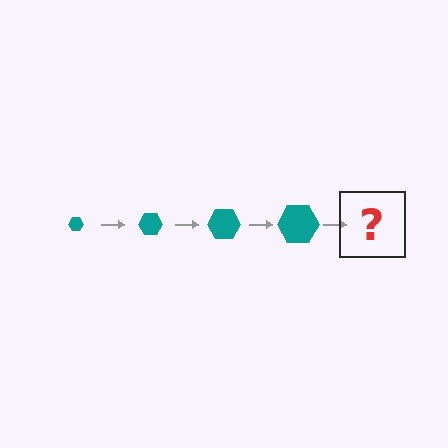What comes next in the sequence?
The next element should be a teal hexagon, larger than the previous one.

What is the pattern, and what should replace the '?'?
The pattern is that the hexagon gets progressively larger each step. The '?' should be a teal hexagon, larger than the previous one.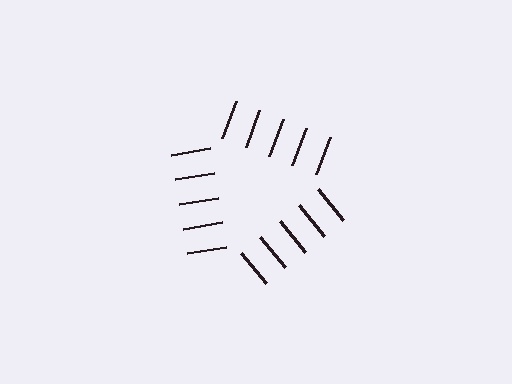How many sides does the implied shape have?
3 sides — the line-ends trace a triangle.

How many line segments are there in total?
15 — 5 along each of the 3 edges.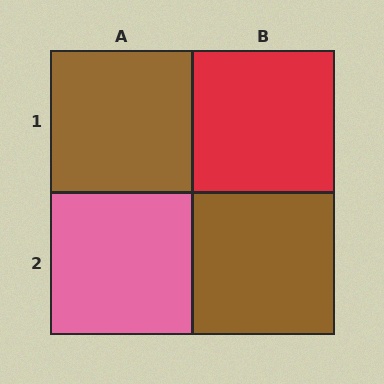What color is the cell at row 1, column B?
Red.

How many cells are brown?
2 cells are brown.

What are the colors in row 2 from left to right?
Pink, brown.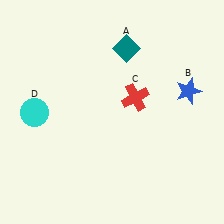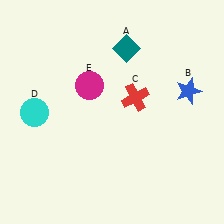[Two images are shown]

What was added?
A magenta circle (E) was added in Image 2.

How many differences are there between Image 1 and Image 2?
There is 1 difference between the two images.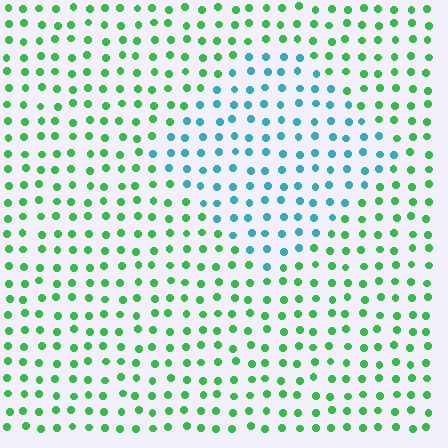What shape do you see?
I see a diamond.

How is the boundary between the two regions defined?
The boundary is defined purely by a slight shift in hue (about 59 degrees). Spacing, size, and orientation are identical on both sides.